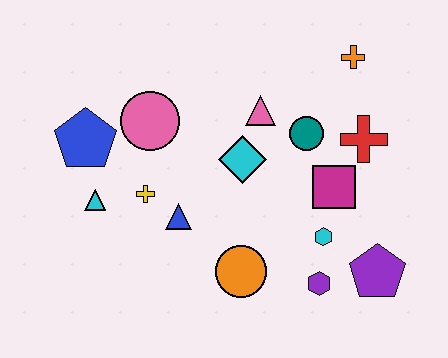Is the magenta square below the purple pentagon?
No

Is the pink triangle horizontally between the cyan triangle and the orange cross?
Yes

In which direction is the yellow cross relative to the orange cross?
The yellow cross is to the left of the orange cross.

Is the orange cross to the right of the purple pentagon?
No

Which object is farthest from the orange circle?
The orange cross is farthest from the orange circle.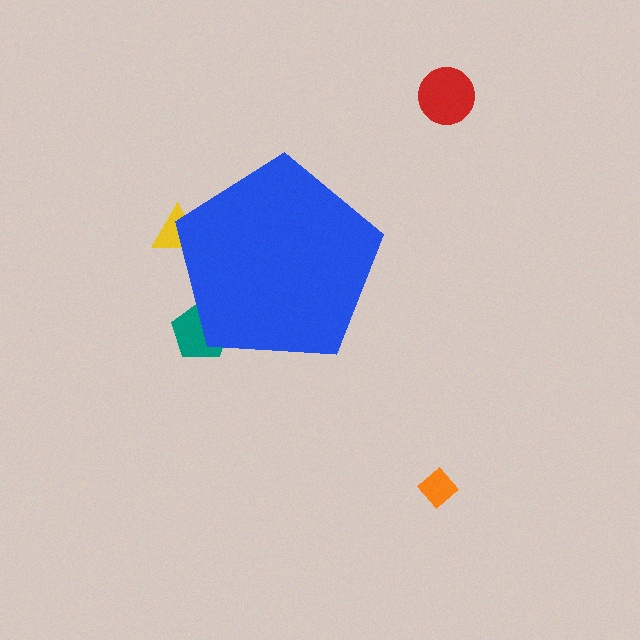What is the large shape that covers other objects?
A blue pentagon.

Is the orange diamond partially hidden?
No, the orange diamond is fully visible.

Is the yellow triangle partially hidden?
Yes, the yellow triangle is partially hidden behind the blue pentagon.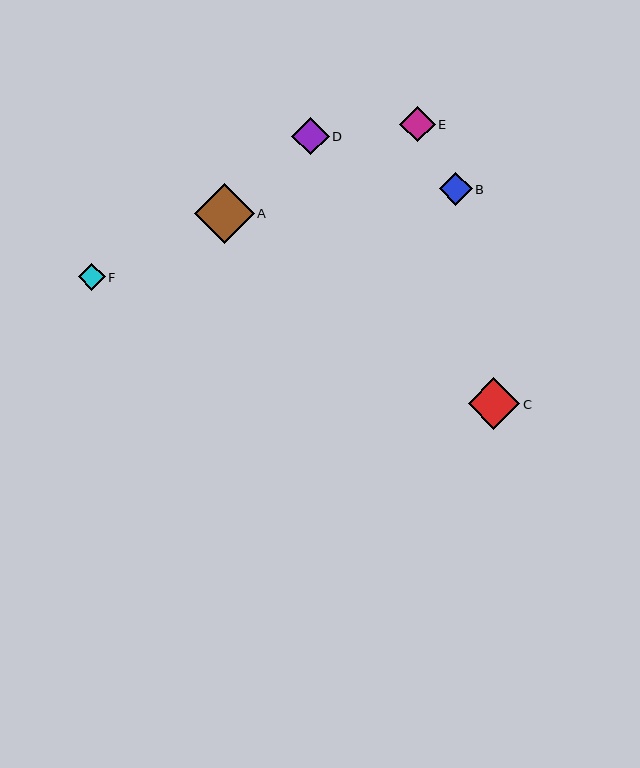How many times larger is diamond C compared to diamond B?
Diamond C is approximately 1.6 times the size of diamond B.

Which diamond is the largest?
Diamond A is the largest with a size of approximately 60 pixels.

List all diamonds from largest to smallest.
From largest to smallest: A, C, D, E, B, F.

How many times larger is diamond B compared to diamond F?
Diamond B is approximately 1.2 times the size of diamond F.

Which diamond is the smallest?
Diamond F is the smallest with a size of approximately 27 pixels.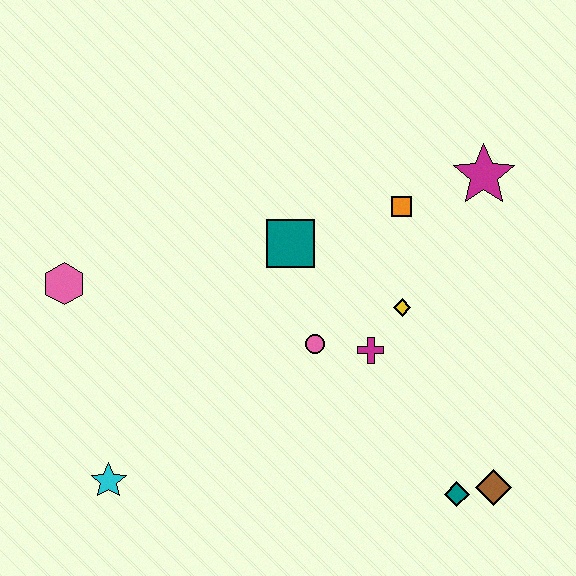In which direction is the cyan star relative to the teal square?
The cyan star is below the teal square.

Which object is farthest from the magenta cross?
The pink hexagon is farthest from the magenta cross.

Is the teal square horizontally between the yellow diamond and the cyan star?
Yes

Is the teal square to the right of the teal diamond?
No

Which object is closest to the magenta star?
The orange square is closest to the magenta star.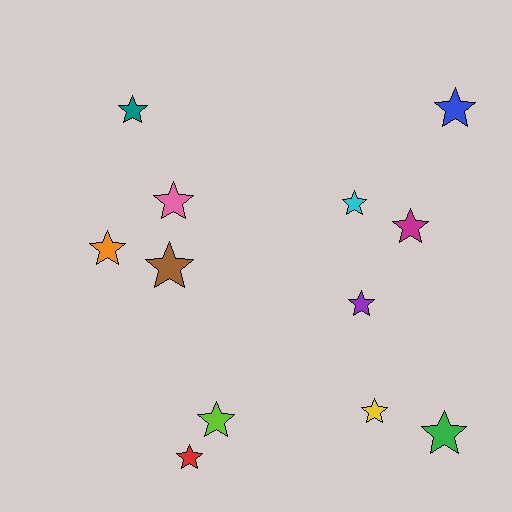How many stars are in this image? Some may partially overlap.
There are 12 stars.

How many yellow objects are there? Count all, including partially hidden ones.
There is 1 yellow object.